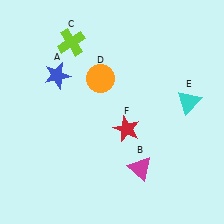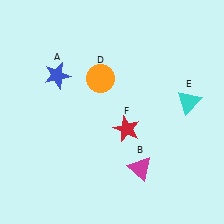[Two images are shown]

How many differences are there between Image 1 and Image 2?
There is 1 difference between the two images.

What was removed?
The lime cross (C) was removed in Image 2.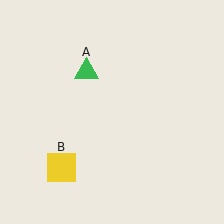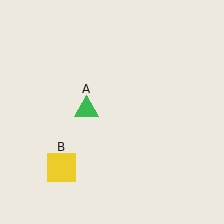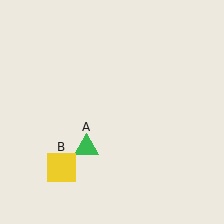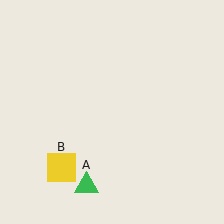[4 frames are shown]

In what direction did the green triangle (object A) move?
The green triangle (object A) moved down.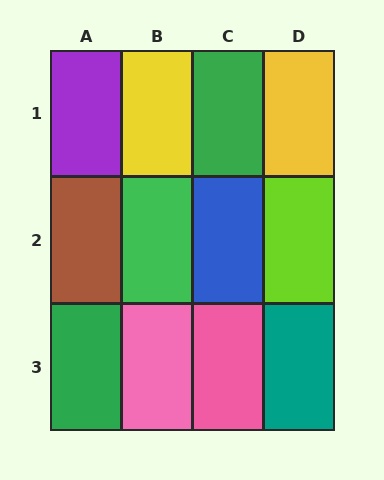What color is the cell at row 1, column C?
Green.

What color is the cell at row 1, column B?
Yellow.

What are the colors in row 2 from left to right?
Brown, green, blue, lime.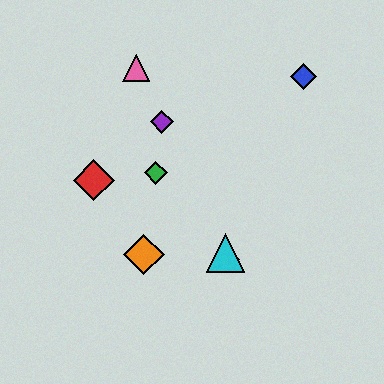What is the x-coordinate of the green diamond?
The green diamond is at x≈156.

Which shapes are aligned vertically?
The yellow diamond, the cyan triangle are aligned vertically.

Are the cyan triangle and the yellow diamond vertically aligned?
Yes, both are at x≈226.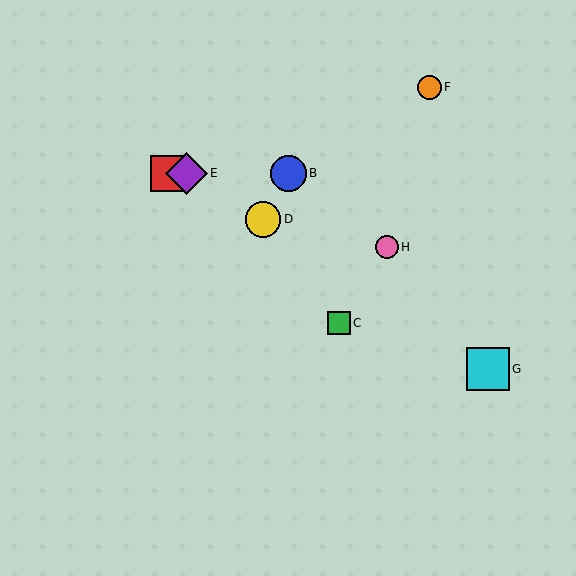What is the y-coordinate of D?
Object D is at y≈219.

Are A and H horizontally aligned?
No, A is at y≈173 and H is at y≈247.